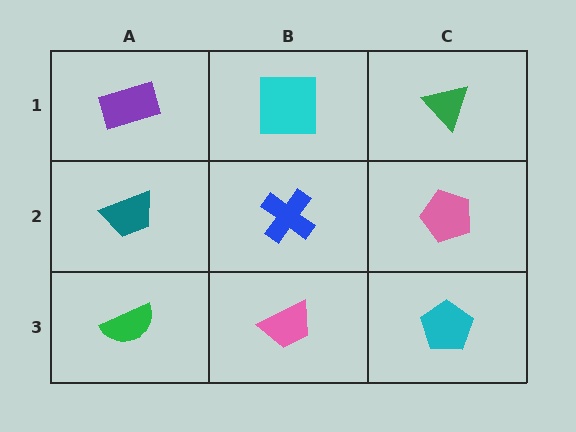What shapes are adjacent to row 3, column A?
A teal trapezoid (row 2, column A), a pink trapezoid (row 3, column B).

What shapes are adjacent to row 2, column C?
A green triangle (row 1, column C), a cyan pentagon (row 3, column C), a blue cross (row 2, column B).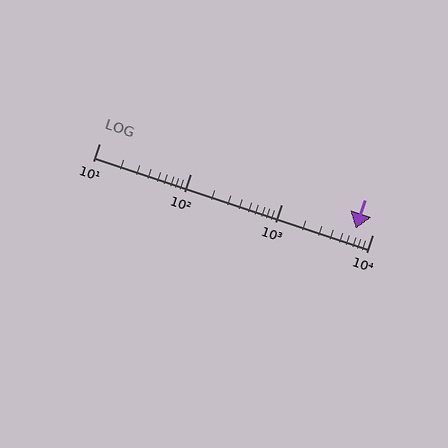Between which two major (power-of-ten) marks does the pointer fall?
The pointer is between 1000 and 10000.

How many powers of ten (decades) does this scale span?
The scale spans 3 decades, from 10 to 10000.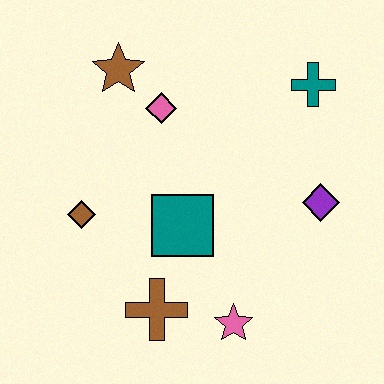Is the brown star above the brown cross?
Yes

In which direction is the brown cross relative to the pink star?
The brown cross is to the left of the pink star.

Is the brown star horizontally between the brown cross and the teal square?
No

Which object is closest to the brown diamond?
The teal square is closest to the brown diamond.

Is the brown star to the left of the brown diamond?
No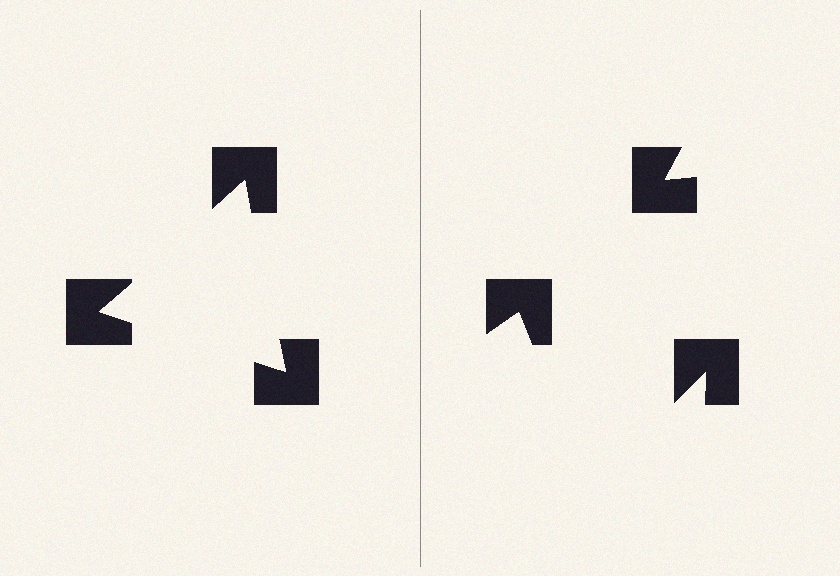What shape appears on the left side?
An illusory triangle.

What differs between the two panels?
The notched squares are positioned identically on both sides; only the wedge orientations differ. On the left they align to a triangle; on the right they are misaligned.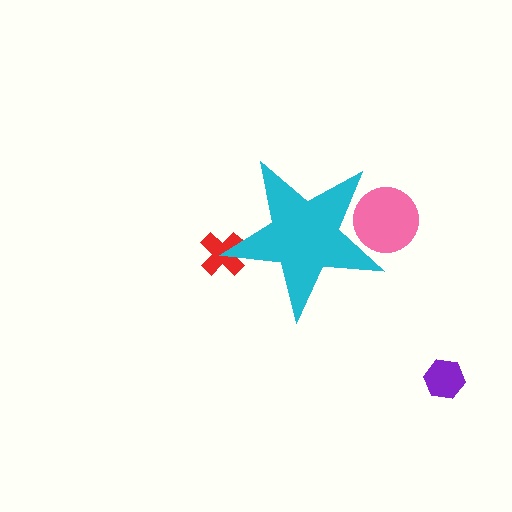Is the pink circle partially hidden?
Yes, the pink circle is partially hidden behind the cyan star.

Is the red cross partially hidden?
Yes, the red cross is partially hidden behind the cyan star.